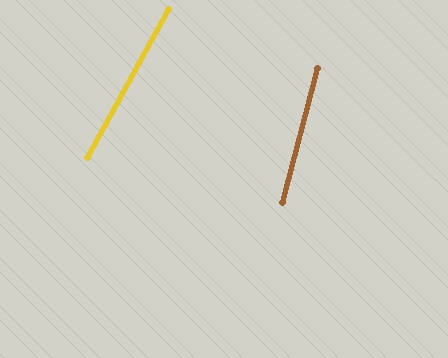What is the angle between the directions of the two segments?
Approximately 14 degrees.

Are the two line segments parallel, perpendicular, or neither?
Neither parallel nor perpendicular — they differ by about 14°.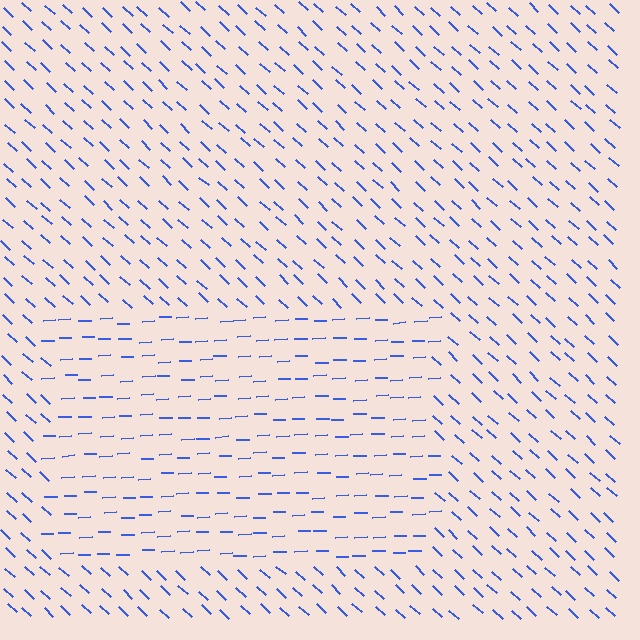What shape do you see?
I see a rectangle.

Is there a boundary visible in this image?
Yes, there is a texture boundary formed by a change in line orientation.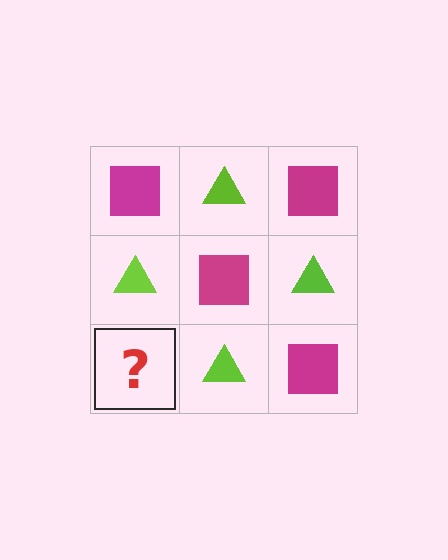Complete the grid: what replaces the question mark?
The question mark should be replaced with a magenta square.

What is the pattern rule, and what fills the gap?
The rule is that it alternates magenta square and lime triangle in a checkerboard pattern. The gap should be filled with a magenta square.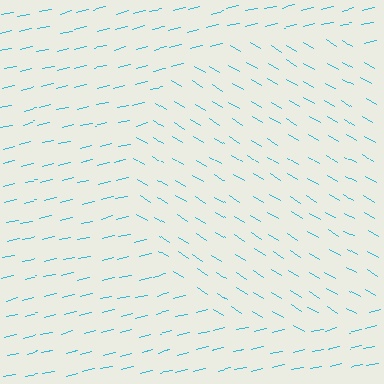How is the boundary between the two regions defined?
The boundary is defined purely by a change in line orientation (approximately 45 degrees difference). All lines are the same color and thickness.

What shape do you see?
I see a circle.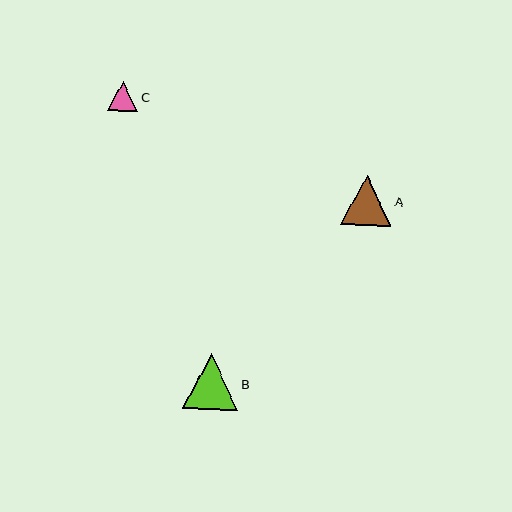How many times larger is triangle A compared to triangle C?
Triangle A is approximately 1.7 times the size of triangle C.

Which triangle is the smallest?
Triangle C is the smallest with a size of approximately 30 pixels.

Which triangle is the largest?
Triangle B is the largest with a size of approximately 55 pixels.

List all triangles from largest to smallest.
From largest to smallest: B, A, C.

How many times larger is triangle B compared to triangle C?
Triangle B is approximately 1.9 times the size of triangle C.